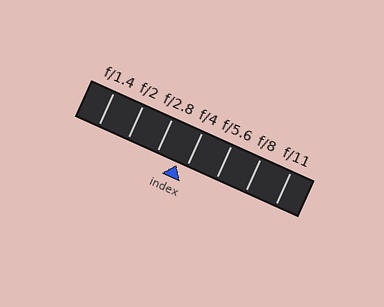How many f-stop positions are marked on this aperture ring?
There are 7 f-stop positions marked.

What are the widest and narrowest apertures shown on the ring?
The widest aperture shown is f/1.4 and the narrowest is f/11.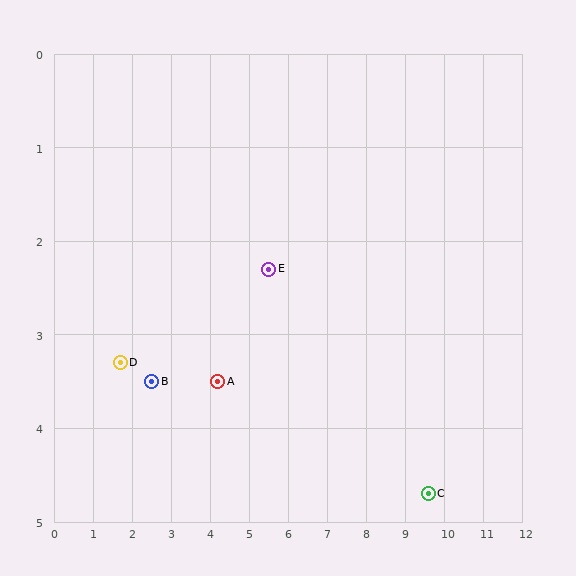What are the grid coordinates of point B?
Point B is at approximately (2.5, 3.5).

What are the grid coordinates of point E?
Point E is at approximately (5.5, 2.3).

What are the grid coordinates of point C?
Point C is at approximately (9.6, 4.7).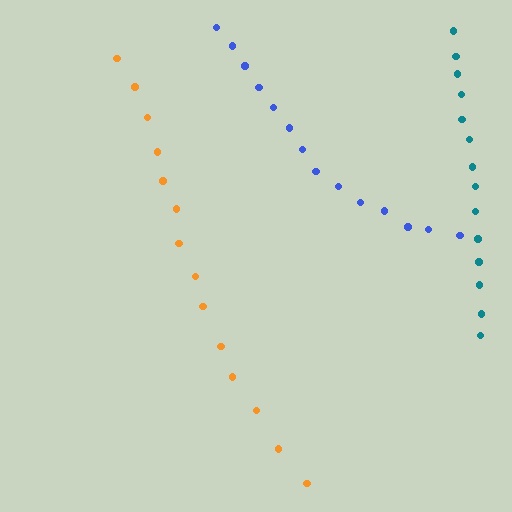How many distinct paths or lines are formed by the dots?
There are 3 distinct paths.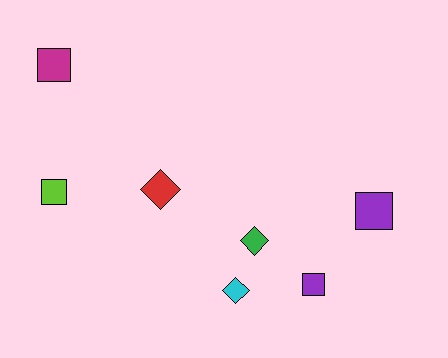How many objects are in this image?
There are 7 objects.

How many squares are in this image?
There are 4 squares.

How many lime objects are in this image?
There is 1 lime object.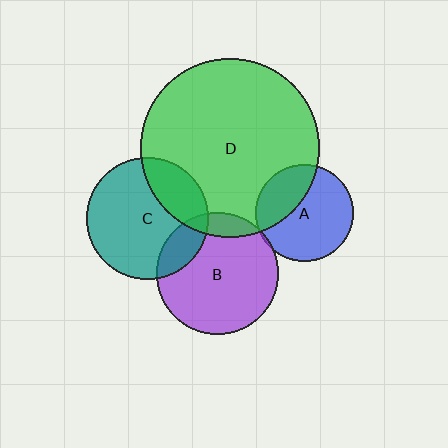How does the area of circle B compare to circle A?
Approximately 1.6 times.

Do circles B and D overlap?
Yes.